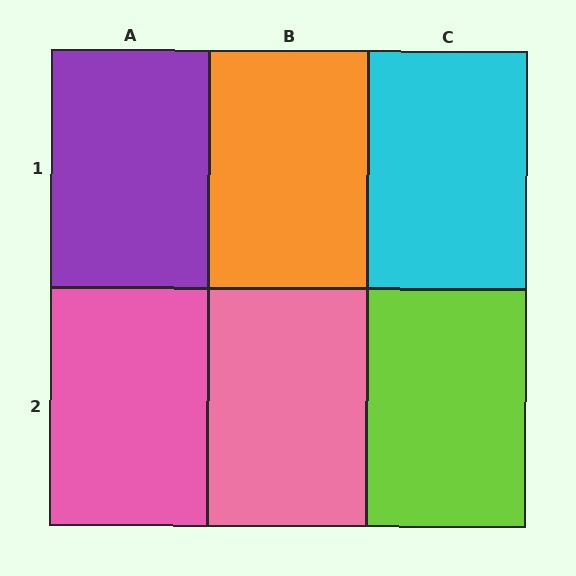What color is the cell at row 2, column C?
Lime.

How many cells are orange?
1 cell is orange.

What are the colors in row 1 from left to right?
Purple, orange, cyan.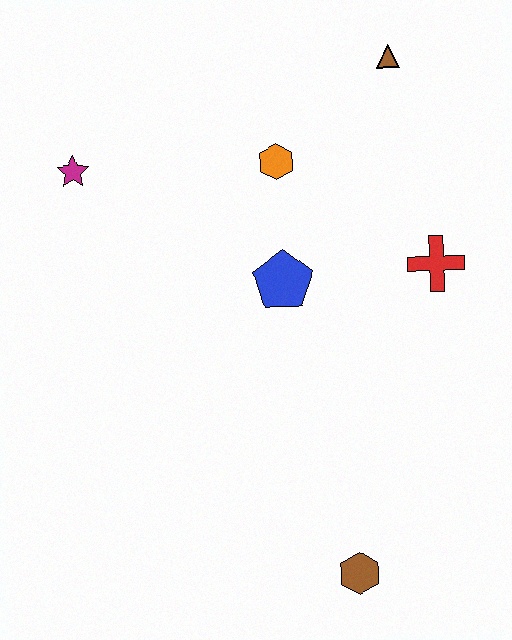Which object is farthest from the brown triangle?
The brown hexagon is farthest from the brown triangle.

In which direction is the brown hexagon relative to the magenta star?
The brown hexagon is below the magenta star.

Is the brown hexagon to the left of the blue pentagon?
No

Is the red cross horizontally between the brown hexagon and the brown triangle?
No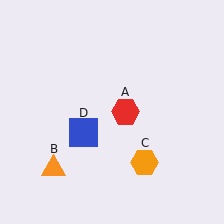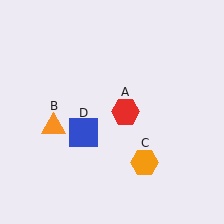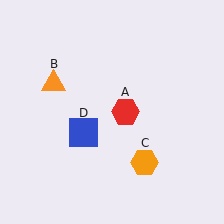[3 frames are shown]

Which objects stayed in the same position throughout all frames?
Red hexagon (object A) and orange hexagon (object C) and blue square (object D) remained stationary.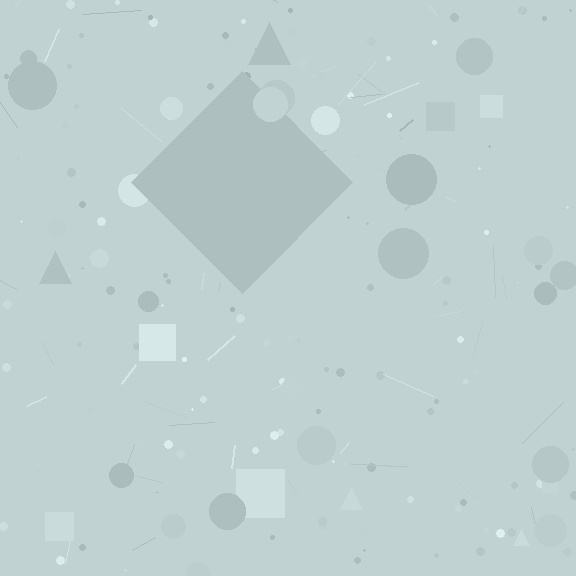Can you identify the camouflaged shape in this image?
The camouflaged shape is a diamond.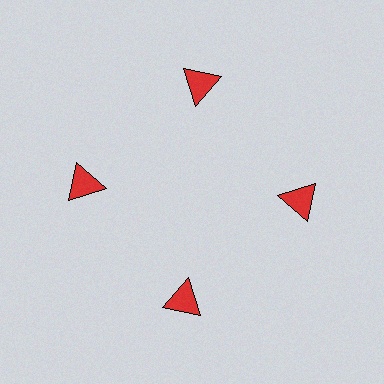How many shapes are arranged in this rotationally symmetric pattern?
There are 4 shapes, arranged in 4 groups of 1.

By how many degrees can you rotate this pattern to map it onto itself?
The pattern maps onto itself every 90 degrees of rotation.